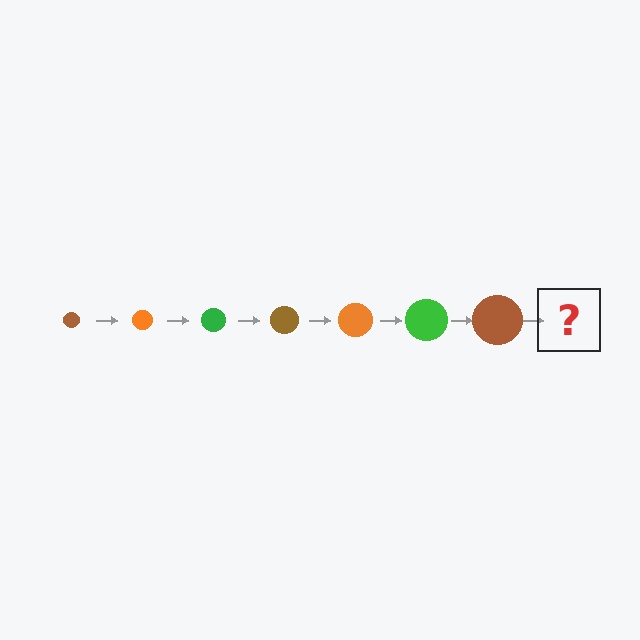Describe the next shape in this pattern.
It should be an orange circle, larger than the previous one.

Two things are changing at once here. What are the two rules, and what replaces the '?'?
The two rules are that the circle grows larger each step and the color cycles through brown, orange, and green. The '?' should be an orange circle, larger than the previous one.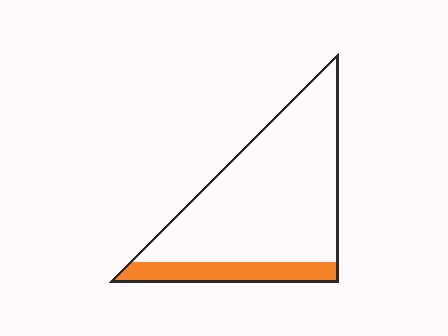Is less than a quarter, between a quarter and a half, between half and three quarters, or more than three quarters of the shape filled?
Less than a quarter.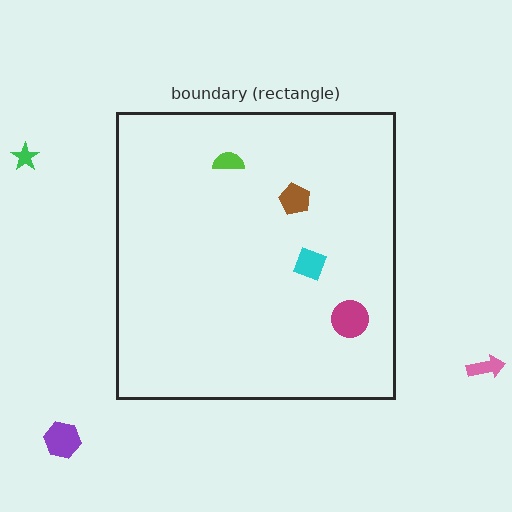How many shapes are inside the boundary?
4 inside, 3 outside.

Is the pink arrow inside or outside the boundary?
Outside.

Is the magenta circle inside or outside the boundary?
Inside.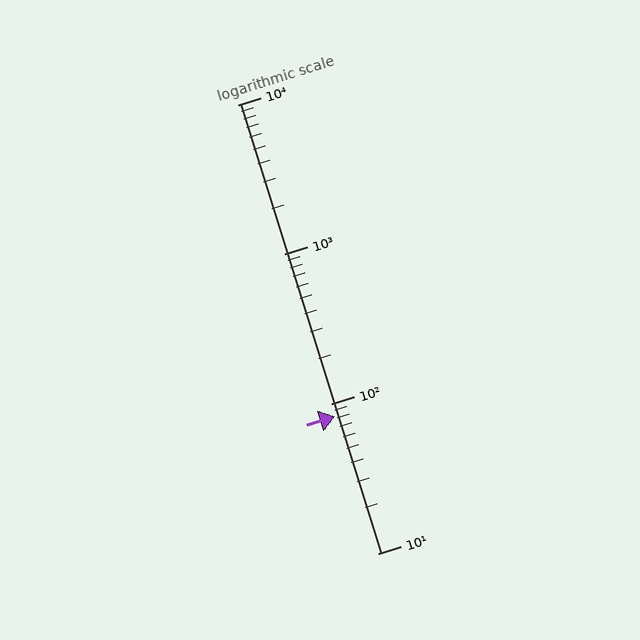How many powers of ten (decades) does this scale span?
The scale spans 3 decades, from 10 to 10000.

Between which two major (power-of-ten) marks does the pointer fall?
The pointer is between 10 and 100.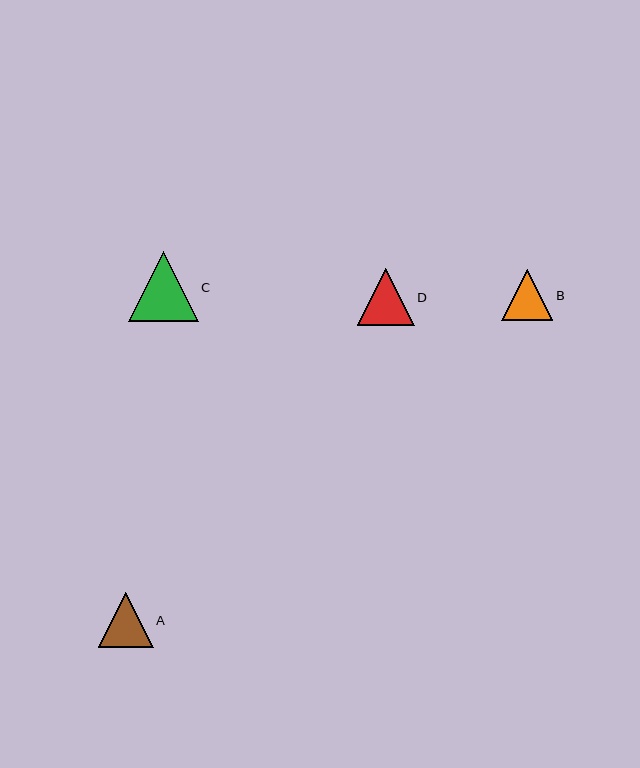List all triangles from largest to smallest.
From largest to smallest: C, D, A, B.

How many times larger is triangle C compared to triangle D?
Triangle C is approximately 1.2 times the size of triangle D.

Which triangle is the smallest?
Triangle B is the smallest with a size of approximately 52 pixels.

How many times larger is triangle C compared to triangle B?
Triangle C is approximately 1.3 times the size of triangle B.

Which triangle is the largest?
Triangle C is the largest with a size of approximately 70 pixels.